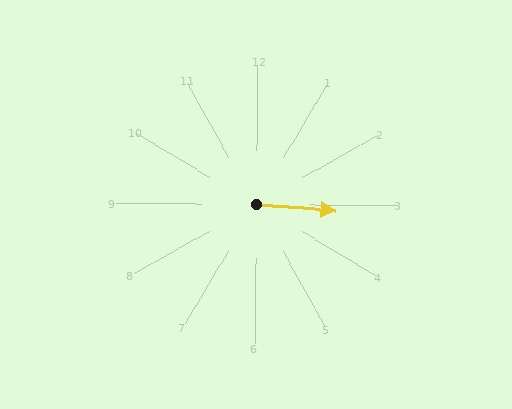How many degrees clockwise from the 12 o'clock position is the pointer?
Approximately 94 degrees.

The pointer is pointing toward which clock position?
Roughly 3 o'clock.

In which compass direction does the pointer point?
East.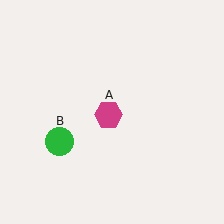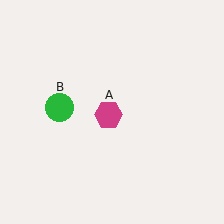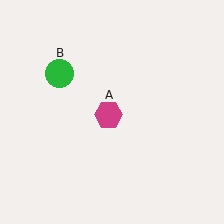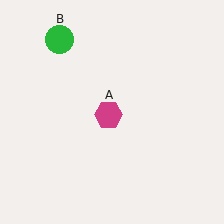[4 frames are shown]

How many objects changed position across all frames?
1 object changed position: green circle (object B).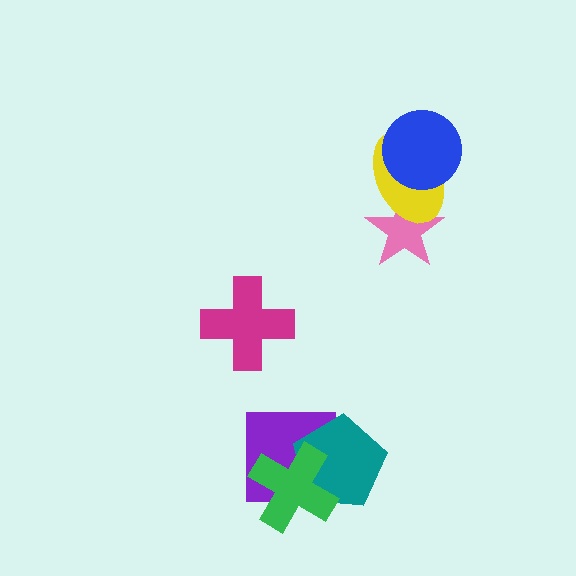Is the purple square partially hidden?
Yes, it is partially covered by another shape.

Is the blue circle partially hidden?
No, no other shape covers it.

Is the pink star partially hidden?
Yes, it is partially covered by another shape.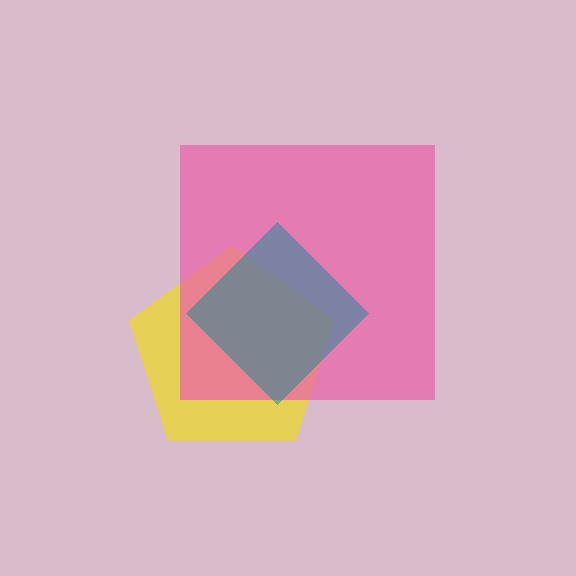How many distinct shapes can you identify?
There are 3 distinct shapes: a yellow pentagon, a pink square, a teal diamond.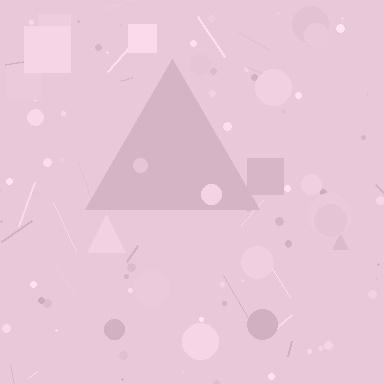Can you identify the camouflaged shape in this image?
The camouflaged shape is a triangle.